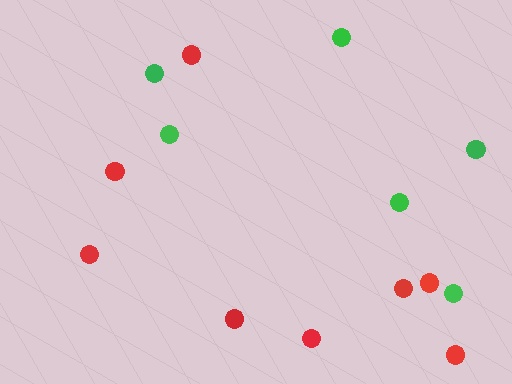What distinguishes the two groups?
There are 2 groups: one group of red circles (8) and one group of green circles (6).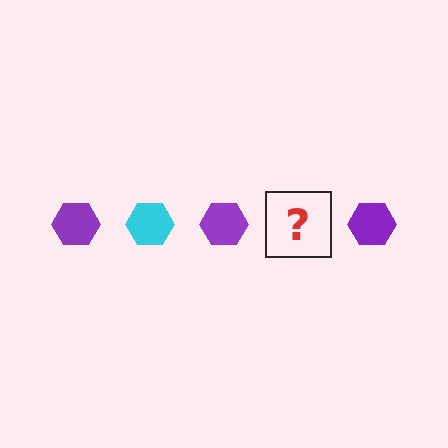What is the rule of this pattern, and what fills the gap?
The rule is that the pattern cycles through purple, cyan hexagons. The gap should be filled with a cyan hexagon.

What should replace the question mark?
The question mark should be replaced with a cyan hexagon.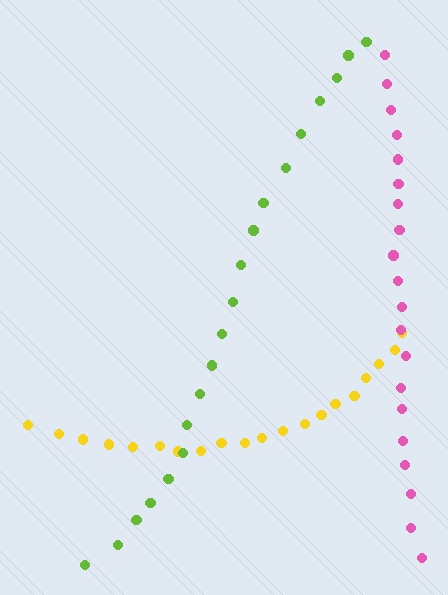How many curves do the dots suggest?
There are 3 distinct paths.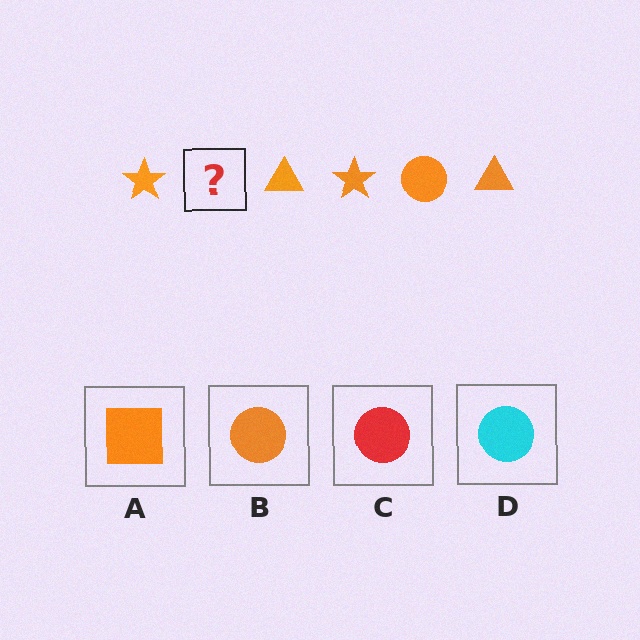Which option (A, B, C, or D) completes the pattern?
B.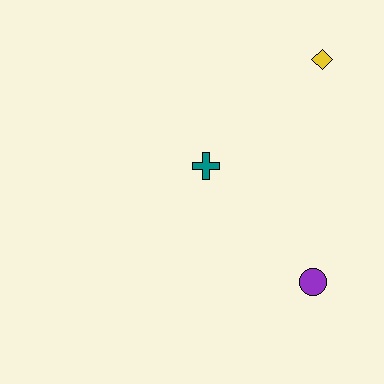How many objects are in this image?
There are 3 objects.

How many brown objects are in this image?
There are no brown objects.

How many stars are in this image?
There are no stars.